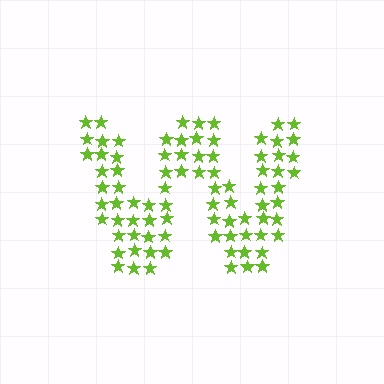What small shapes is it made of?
It is made of small stars.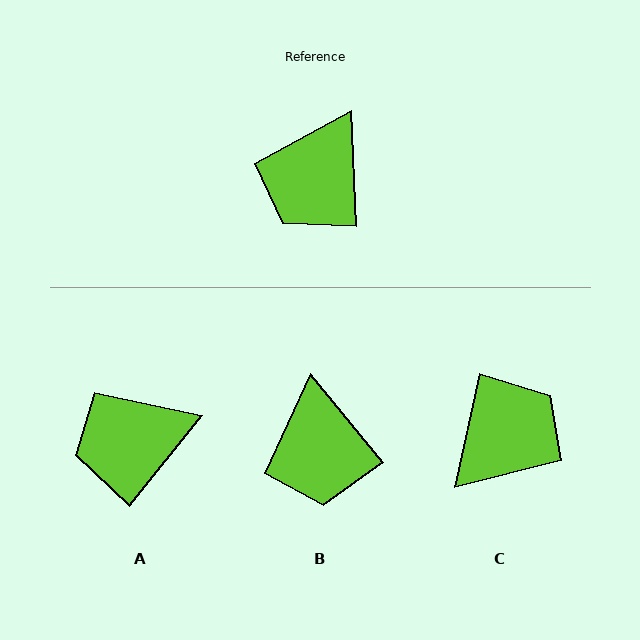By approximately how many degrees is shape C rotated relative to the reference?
Approximately 165 degrees counter-clockwise.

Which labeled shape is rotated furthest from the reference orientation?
C, about 165 degrees away.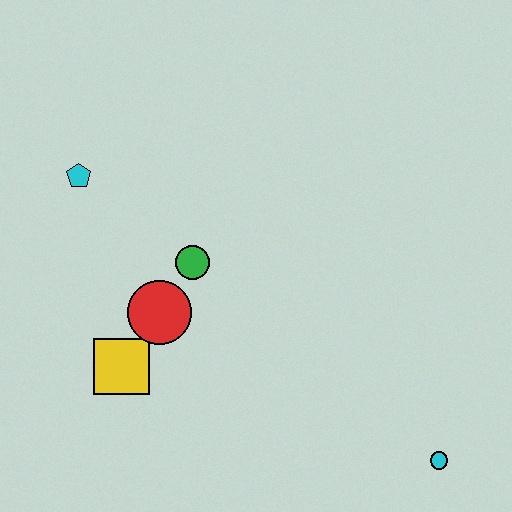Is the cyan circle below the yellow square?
Yes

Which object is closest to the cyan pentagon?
The green circle is closest to the cyan pentagon.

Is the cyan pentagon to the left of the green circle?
Yes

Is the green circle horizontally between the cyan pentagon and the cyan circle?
Yes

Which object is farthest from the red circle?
The cyan circle is farthest from the red circle.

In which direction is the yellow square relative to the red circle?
The yellow square is below the red circle.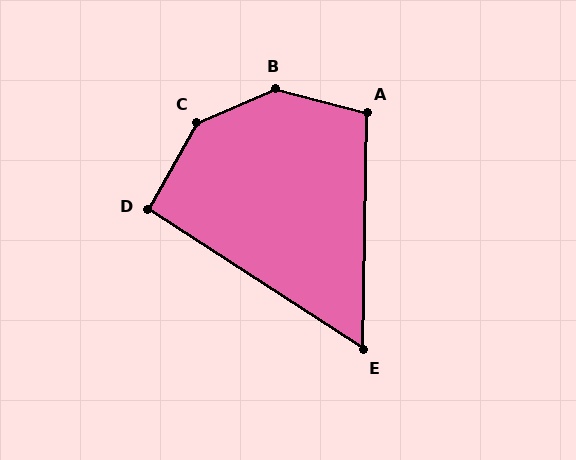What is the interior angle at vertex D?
Approximately 94 degrees (approximately right).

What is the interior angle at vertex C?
Approximately 142 degrees (obtuse).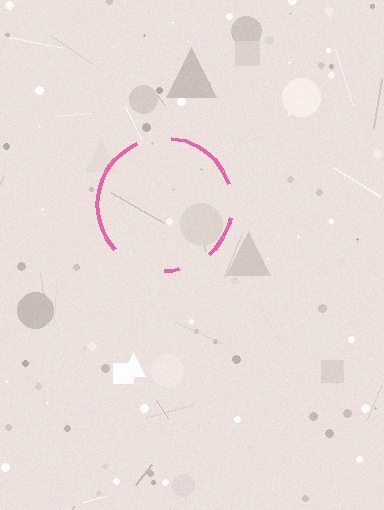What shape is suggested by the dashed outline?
The dashed outline suggests a circle.